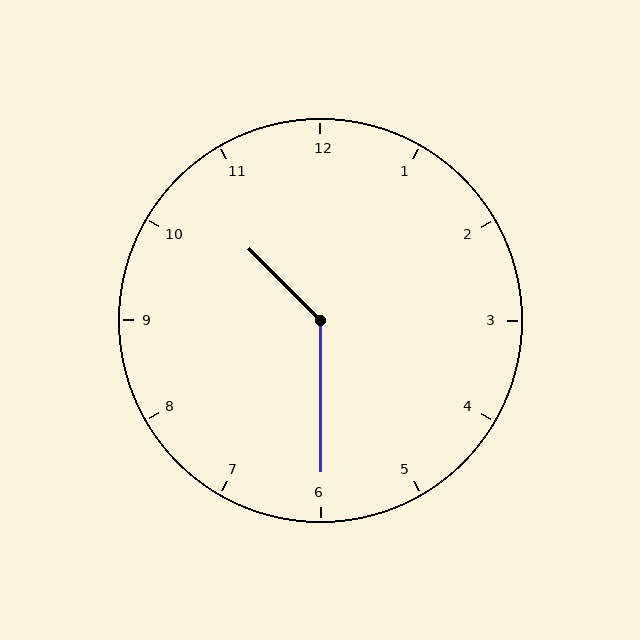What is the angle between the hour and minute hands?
Approximately 135 degrees.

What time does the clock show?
10:30.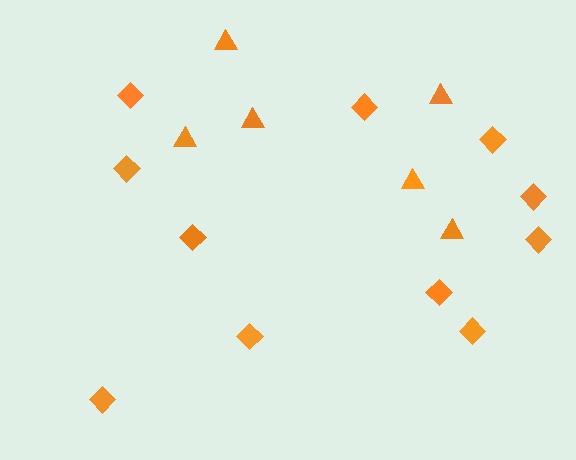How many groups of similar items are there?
There are 2 groups: one group of diamonds (11) and one group of triangles (6).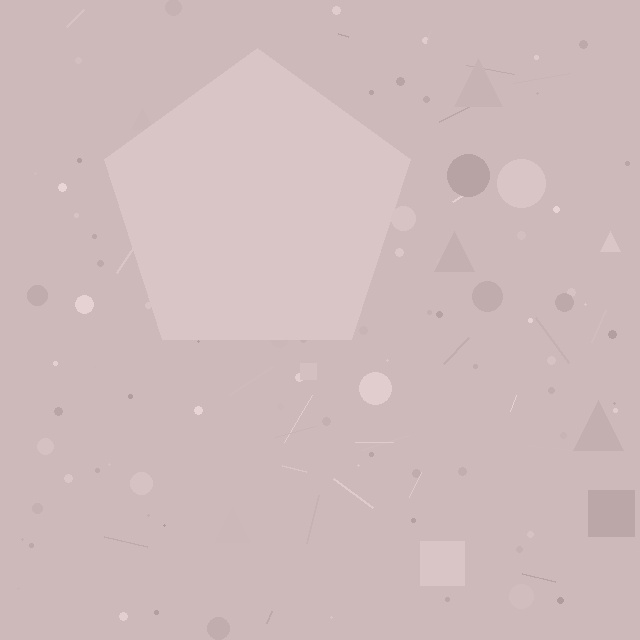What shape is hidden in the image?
A pentagon is hidden in the image.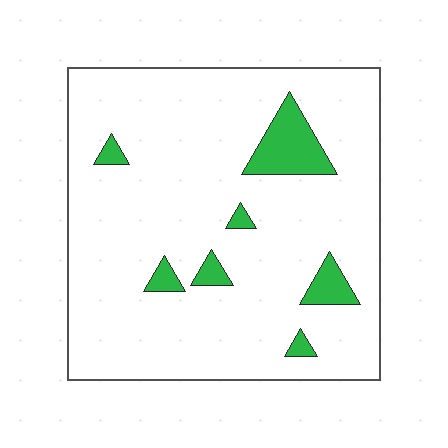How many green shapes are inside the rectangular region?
7.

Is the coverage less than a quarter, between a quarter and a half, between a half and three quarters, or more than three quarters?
Less than a quarter.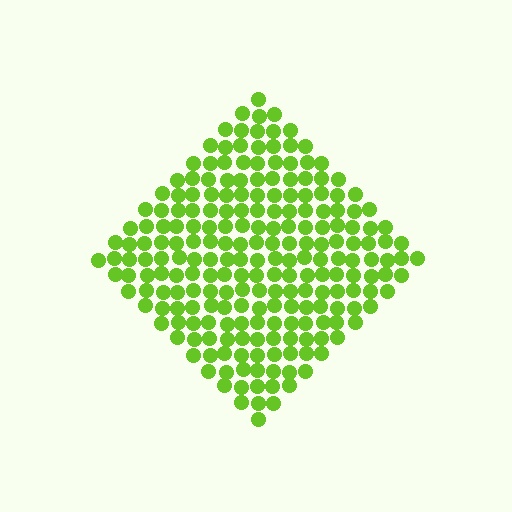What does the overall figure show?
The overall figure shows a diamond.